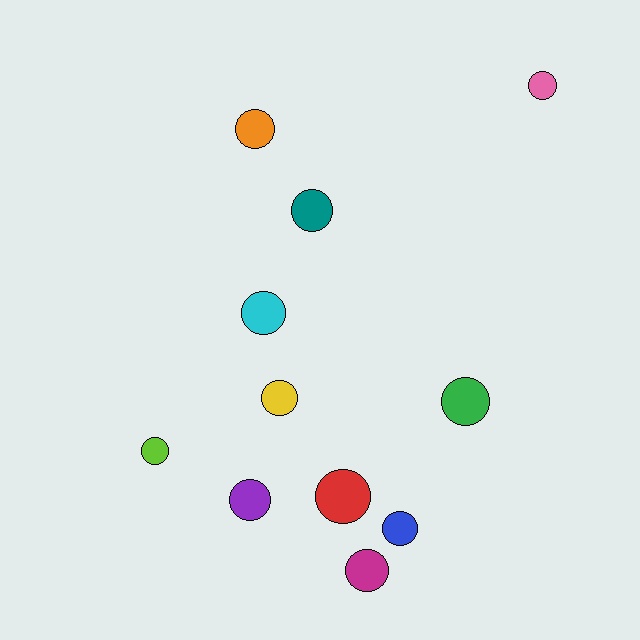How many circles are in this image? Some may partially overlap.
There are 11 circles.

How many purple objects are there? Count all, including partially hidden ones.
There is 1 purple object.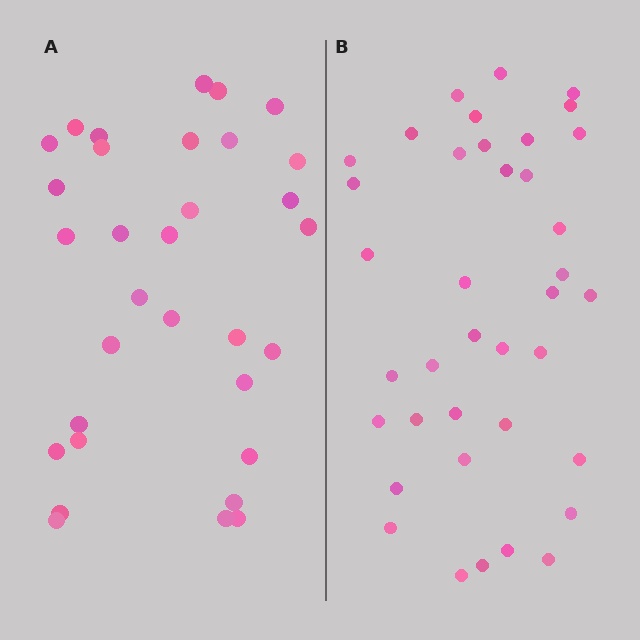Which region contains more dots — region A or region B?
Region B (the right region) has more dots.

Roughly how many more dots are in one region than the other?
Region B has about 6 more dots than region A.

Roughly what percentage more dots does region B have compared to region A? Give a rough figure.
About 20% more.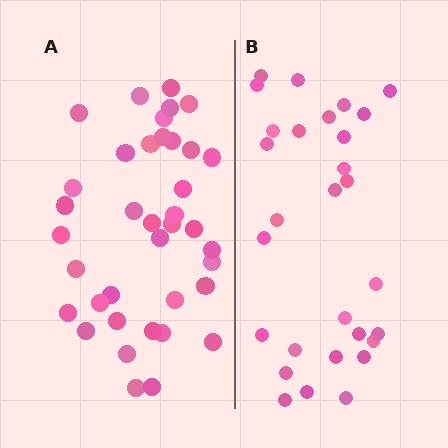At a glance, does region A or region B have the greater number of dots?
Region A (the left region) has more dots.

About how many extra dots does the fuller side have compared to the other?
Region A has roughly 8 or so more dots than region B.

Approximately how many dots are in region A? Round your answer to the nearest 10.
About 40 dots. (The exact count is 38, which rounds to 40.)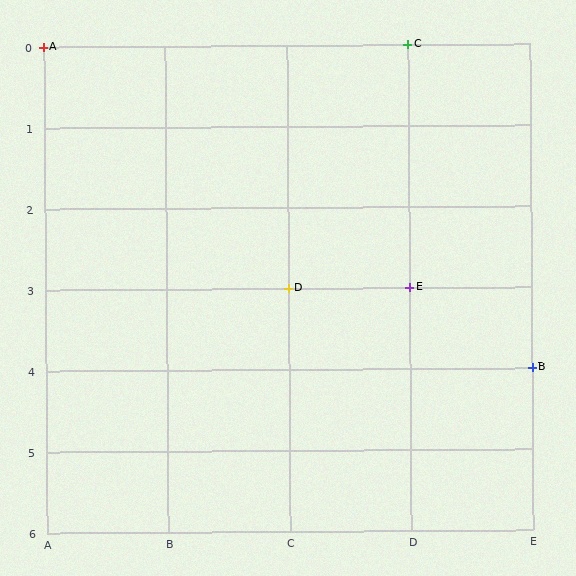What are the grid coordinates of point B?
Point B is at grid coordinates (E, 4).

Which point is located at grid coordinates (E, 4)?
Point B is at (E, 4).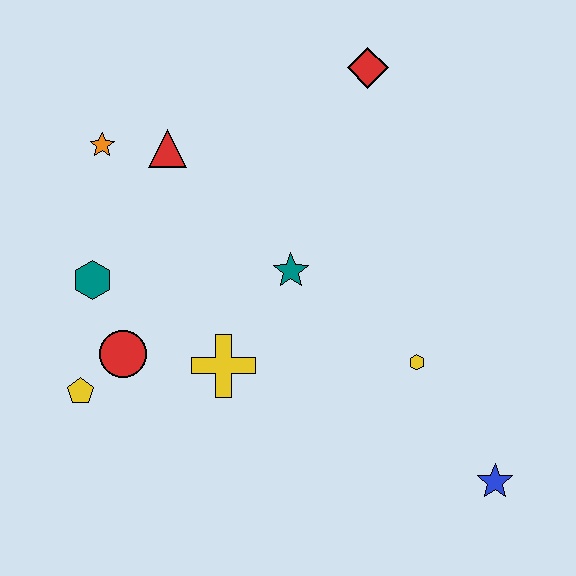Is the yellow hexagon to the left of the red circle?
No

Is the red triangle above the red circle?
Yes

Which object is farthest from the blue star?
The orange star is farthest from the blue star.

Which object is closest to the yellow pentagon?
The red circle is closest to the yellow pentagon.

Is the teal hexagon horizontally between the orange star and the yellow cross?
No